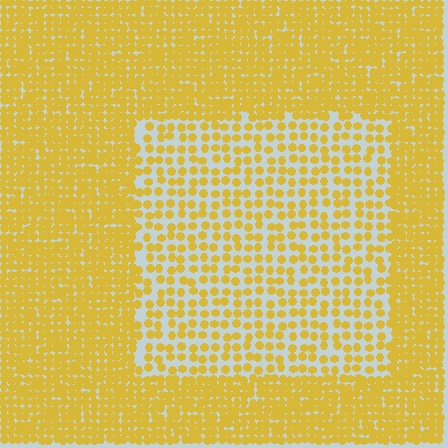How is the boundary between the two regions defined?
The boundary is defined by a change in element density (approximately 2.1x ratio). All elements are the same color, size, and shape.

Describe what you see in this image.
The image contains small yellow elements arranged at two different densities. A rectangle-shaped region is visible where the elements are less densely packed than the surrounding area.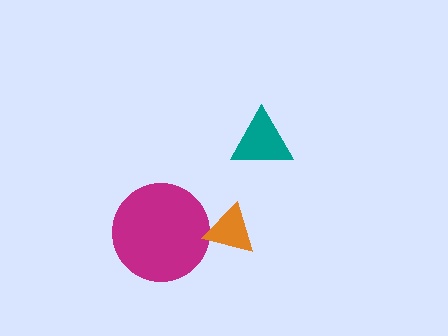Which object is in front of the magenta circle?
The orange triangle is in front of the magenta circle.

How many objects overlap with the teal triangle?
0 objects overlap with the teal triangle.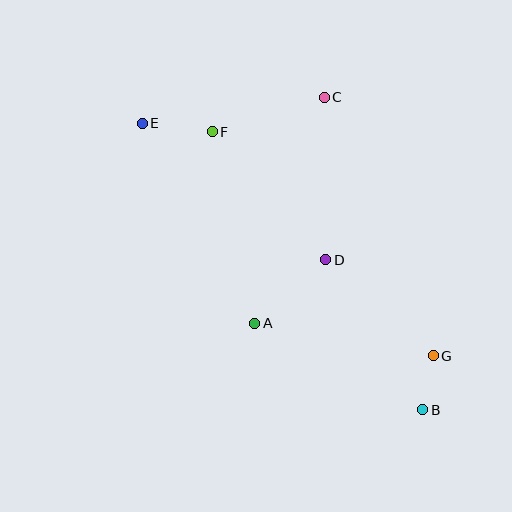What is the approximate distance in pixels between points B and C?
The distance between B and C is approximately 328 pixels.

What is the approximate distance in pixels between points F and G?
The distance between F and G is approximately 315 pixels.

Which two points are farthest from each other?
Points B and E are farthest from each other.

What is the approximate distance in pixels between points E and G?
The distance between E and G is approximately 373 pixels.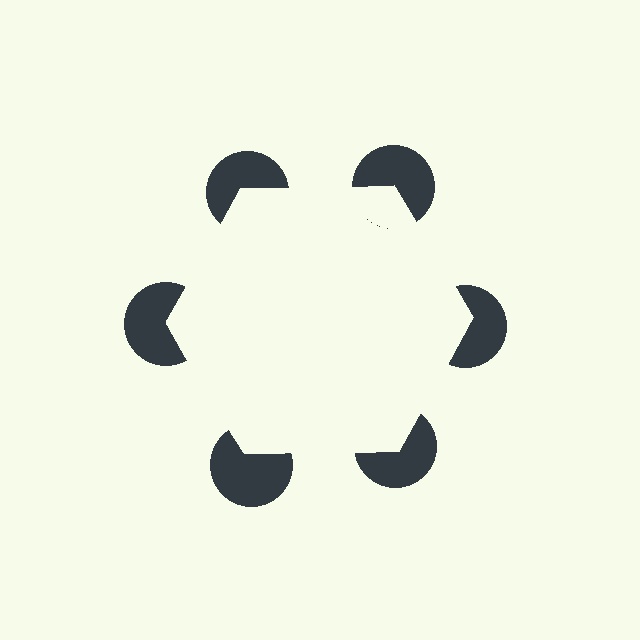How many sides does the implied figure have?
6 sides.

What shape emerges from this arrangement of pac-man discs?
An illusory hexagon — its edges are inferred from the aligned wedge cuts in the pac-man discs, not physically drawn.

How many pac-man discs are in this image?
There are 6 — one at each vertex of the illusory hexagon.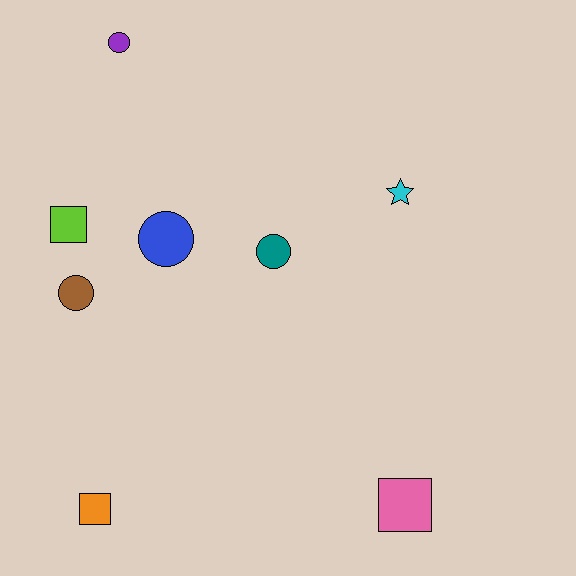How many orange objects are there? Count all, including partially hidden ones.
There is 1 orange object.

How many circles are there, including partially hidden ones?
There are 4 circles.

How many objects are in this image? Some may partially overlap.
There are 8 objects.